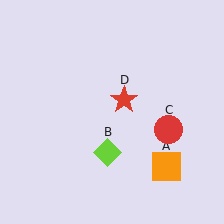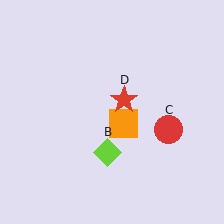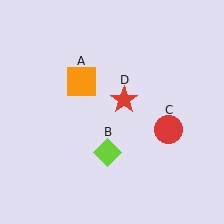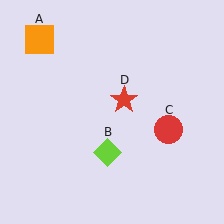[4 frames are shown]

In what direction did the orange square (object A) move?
The orange square (object A) moved up and to the left.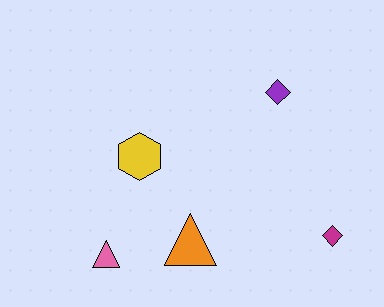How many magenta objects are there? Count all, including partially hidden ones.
There is 1 magenta object.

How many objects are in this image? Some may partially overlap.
There are 5 objects.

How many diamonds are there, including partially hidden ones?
There are 2 diamonds.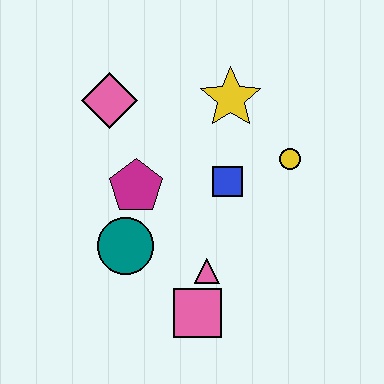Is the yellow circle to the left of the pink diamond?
No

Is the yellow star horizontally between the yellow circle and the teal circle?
Yes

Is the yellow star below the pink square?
No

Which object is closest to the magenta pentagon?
The teal circle is closest to the magenta pentagon.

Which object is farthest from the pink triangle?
The pink diamond is farthest from the pink triangle.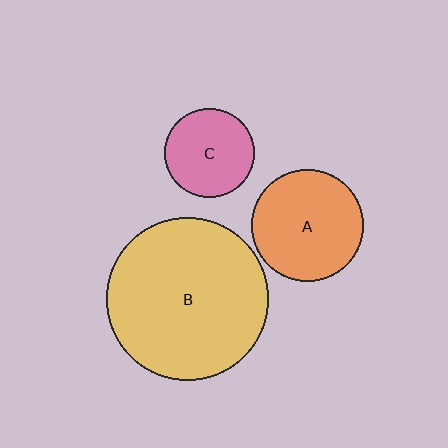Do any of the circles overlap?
No, none of the circles overlap.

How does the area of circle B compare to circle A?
Approximately 2.1 times.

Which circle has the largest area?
Circle B (yellow).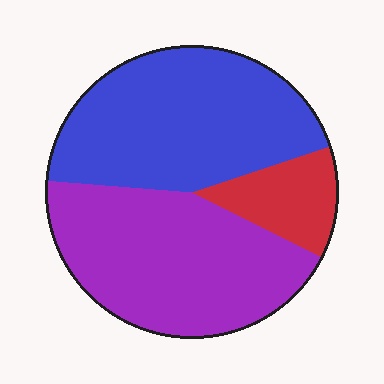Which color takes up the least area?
Red, at roughly 15%.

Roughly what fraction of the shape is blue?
Blue takes up about two fifths (2/5) of the shape.